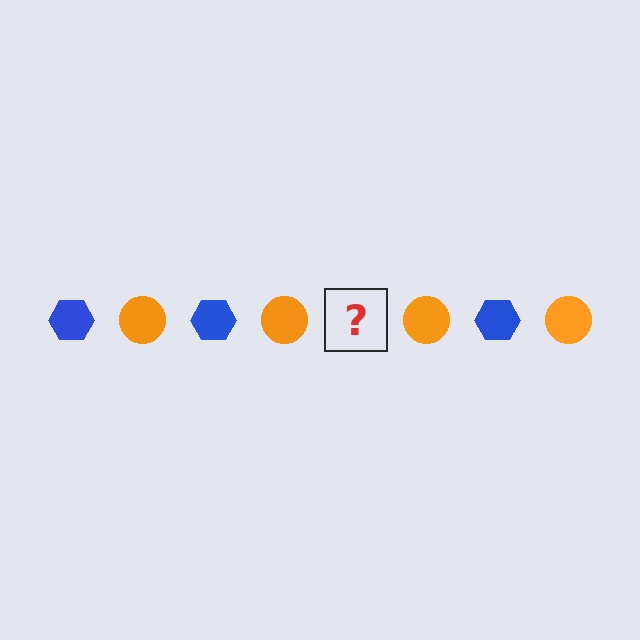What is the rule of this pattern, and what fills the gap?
The rule is that the pattern alternates between blue hexagon and orange circle. The gap should be filled with a blue hexagon.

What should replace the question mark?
The question mark should be replaced with a blue hexagon.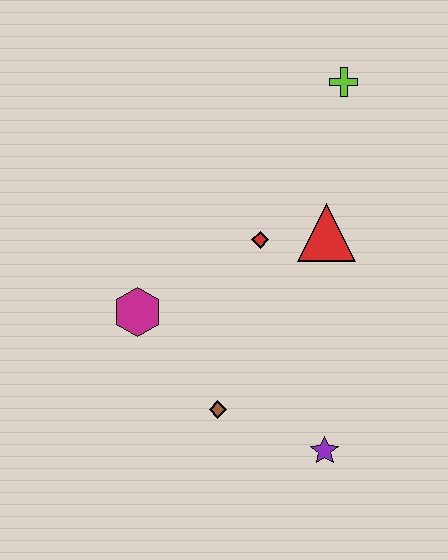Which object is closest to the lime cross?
The red triangle is closest to the lime cross.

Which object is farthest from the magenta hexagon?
The lime cross is farthest from the magenta hexagon.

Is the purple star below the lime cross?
Yes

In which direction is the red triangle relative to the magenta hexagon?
The red triangle is to the right of the magenta hexagon.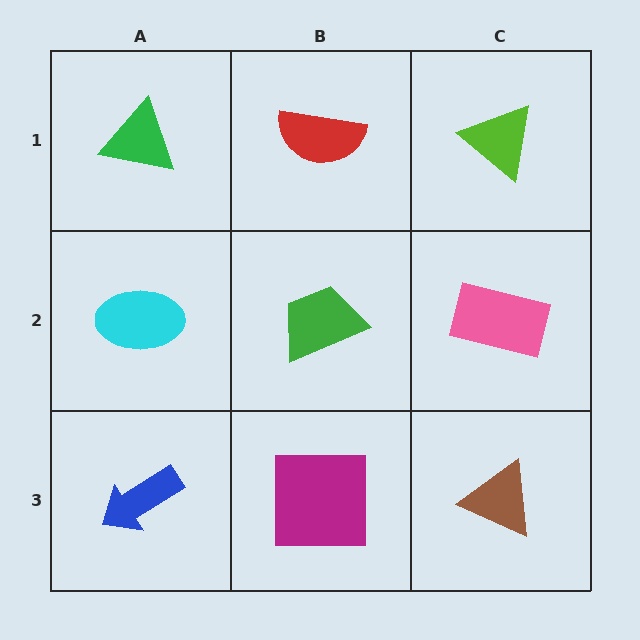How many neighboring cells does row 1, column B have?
3.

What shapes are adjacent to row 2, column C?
A lime triangle (row 1, column C), a brown triangle (row 3, column C), a green trapezoid (row 2, column B).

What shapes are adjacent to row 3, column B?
A green trapezoid (row 2, column B), a blue arrow (row 3, column A), a brown triangle (row 3, column C).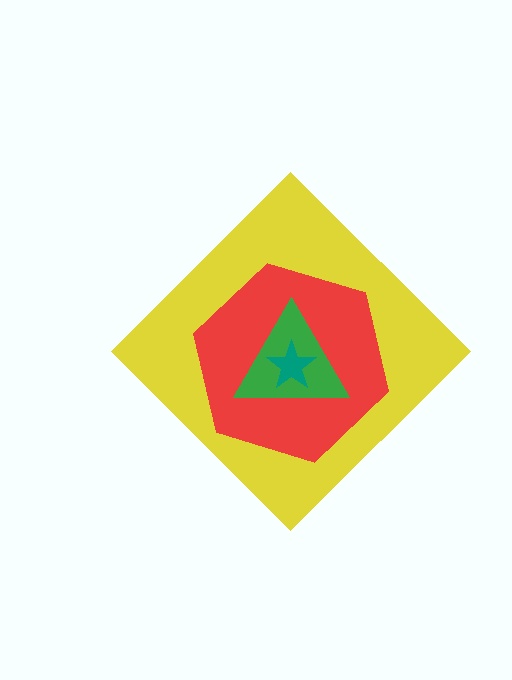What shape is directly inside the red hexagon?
The green triangle.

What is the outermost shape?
The yellow diamond.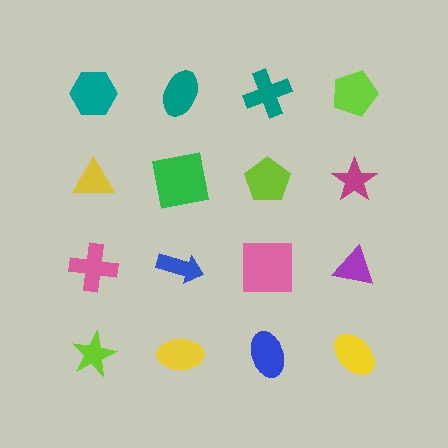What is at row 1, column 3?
A teal cross.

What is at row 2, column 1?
A yellow triangle.